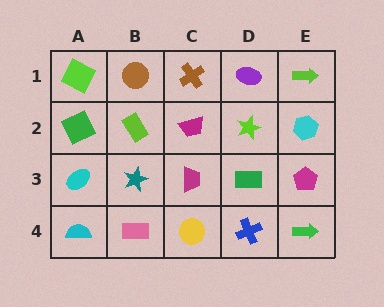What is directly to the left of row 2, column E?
A lime star.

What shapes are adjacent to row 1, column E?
A cyan hexagon (row 2, column E), a purple ellipse (row 1, column D).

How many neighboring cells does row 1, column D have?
3.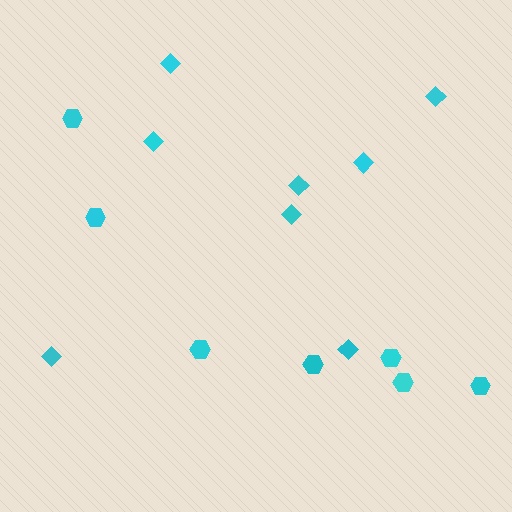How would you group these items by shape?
There are 2 groups: one group of diamonds (8) and one group of hexagons (7).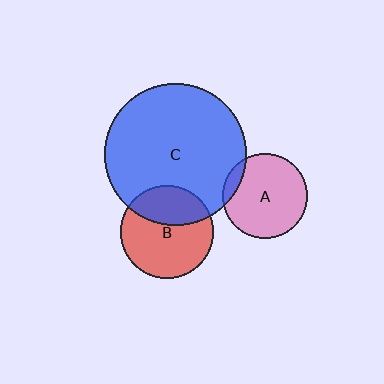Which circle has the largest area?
Circle C (blue).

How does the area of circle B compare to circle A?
Approximately 1.2 times.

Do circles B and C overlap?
Yes.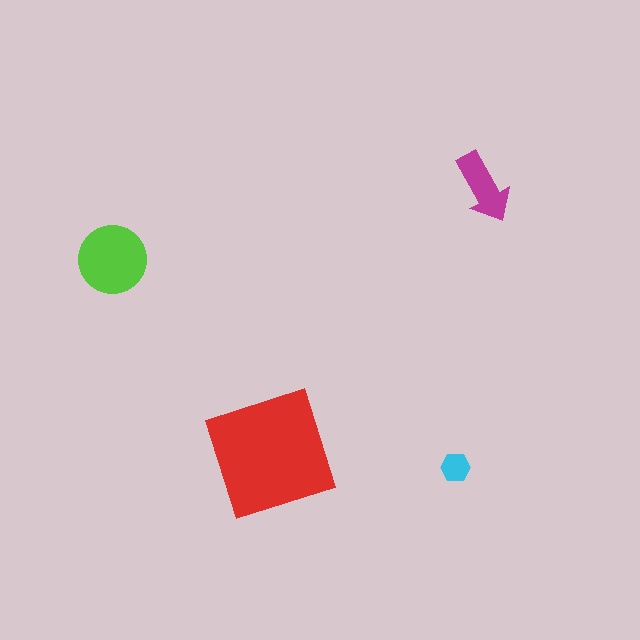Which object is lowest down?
The cyan hexagon is bottommost.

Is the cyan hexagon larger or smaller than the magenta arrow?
Smaller.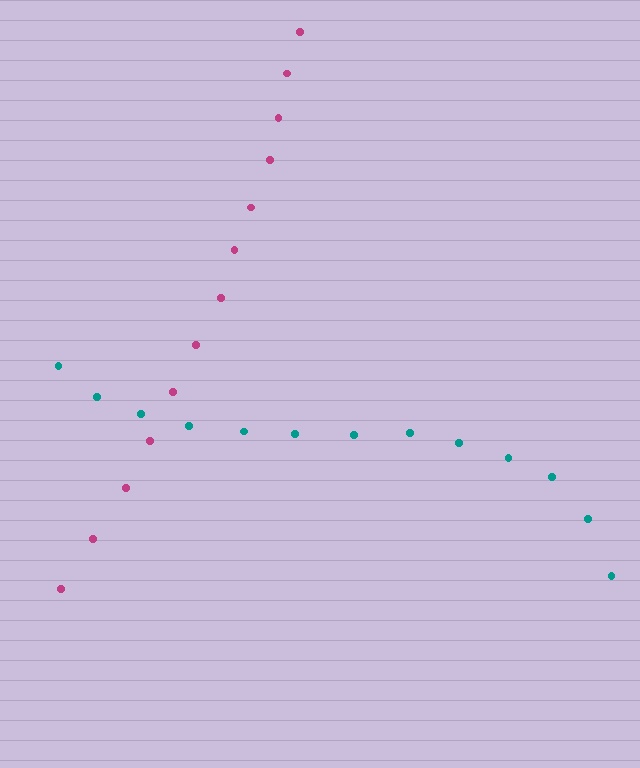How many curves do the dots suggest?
There are 2 distinct paths.